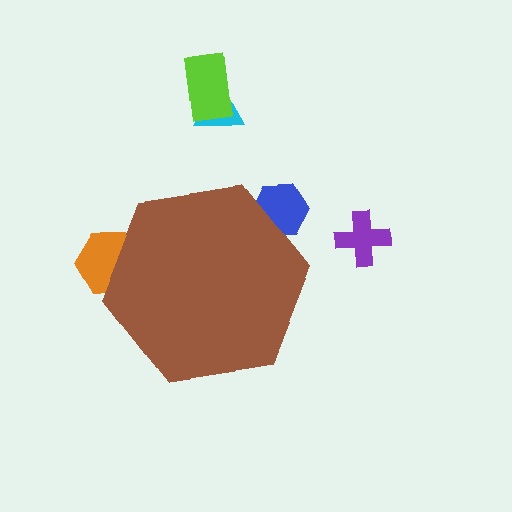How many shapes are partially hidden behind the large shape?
2 shapes are partially hidden.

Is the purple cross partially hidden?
No, the purple cross is fully visible.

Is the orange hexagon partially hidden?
Yes, the orange hexagon is partially hidden behind the brown hexagon.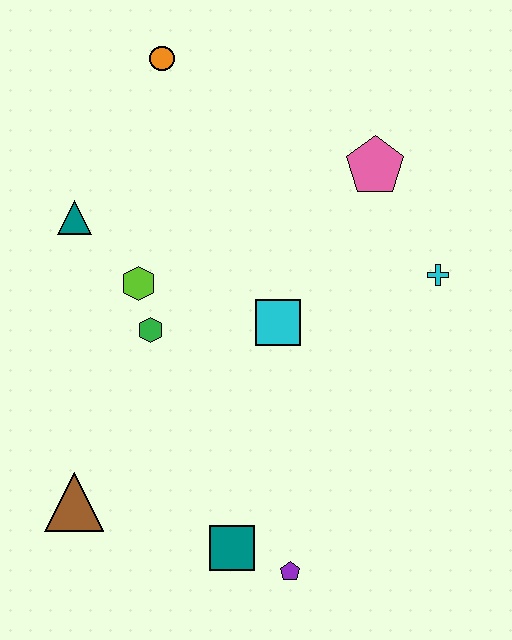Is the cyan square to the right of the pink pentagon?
No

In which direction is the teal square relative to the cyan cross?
The teal square is below the cyan cross.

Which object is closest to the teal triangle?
The lime hexagon is closest to the teal triangle.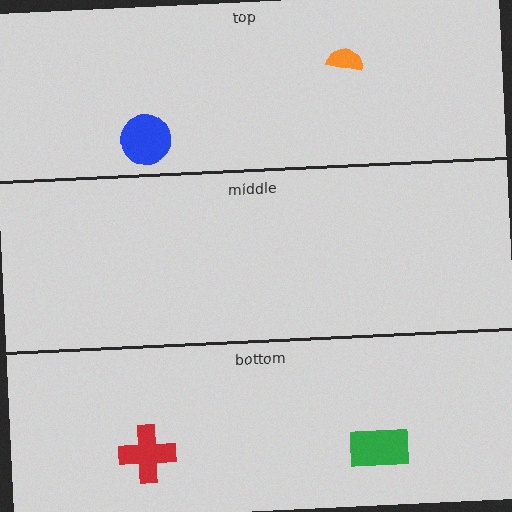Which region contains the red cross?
The bottom region.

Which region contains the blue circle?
The top region.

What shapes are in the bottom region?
The red cross, the green rectangle.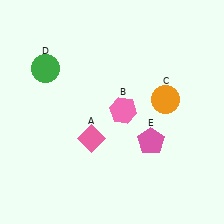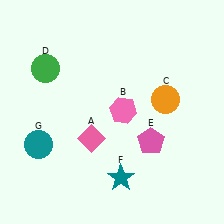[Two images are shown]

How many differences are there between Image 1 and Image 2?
There are 2 differences between the two images.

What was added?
A teal star (F), a teal circle (G) were added in Image 2.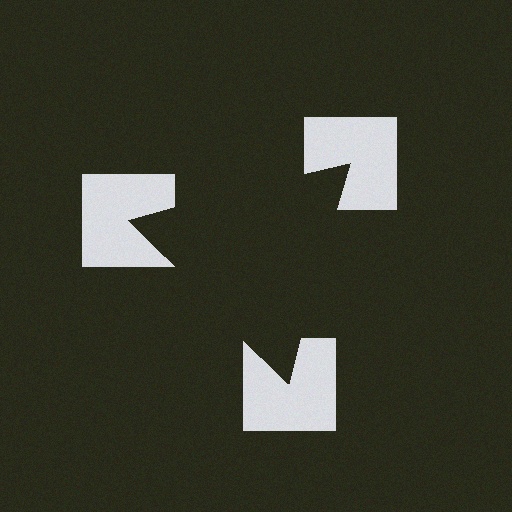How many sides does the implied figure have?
3 sides.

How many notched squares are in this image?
There are 3 — one at each vertex of the illusory triangle.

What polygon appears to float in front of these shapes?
An illusory triangle — its edges are inferred from the aligned wedge cuts in the notched squares, not physically drawn.